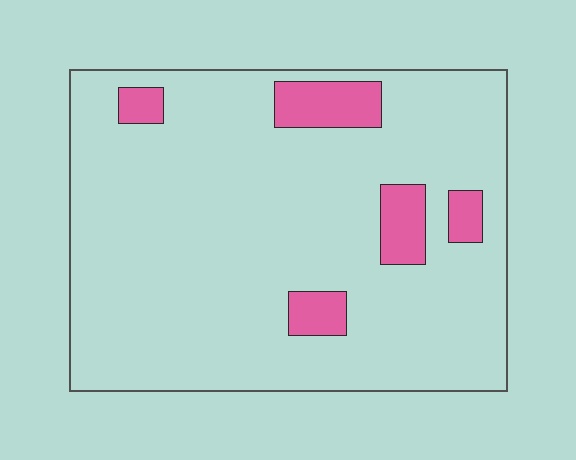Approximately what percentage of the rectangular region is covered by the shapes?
Approximately 10%.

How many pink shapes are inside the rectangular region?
5.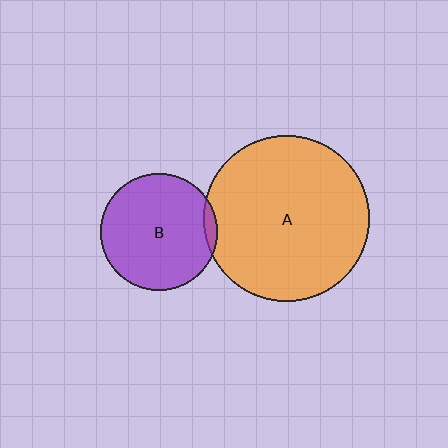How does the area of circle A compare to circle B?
Approximately 2.0 times.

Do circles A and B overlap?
Yes.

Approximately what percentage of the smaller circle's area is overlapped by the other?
Approximately 5%.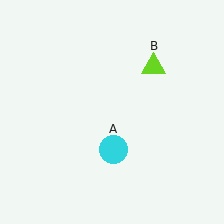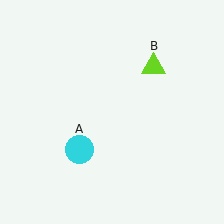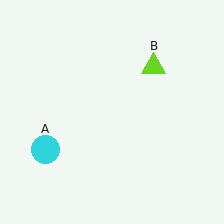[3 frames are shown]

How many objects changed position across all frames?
1 object changed position: cyan circle (object A).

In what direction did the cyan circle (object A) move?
The cyan circle (object A) moved left.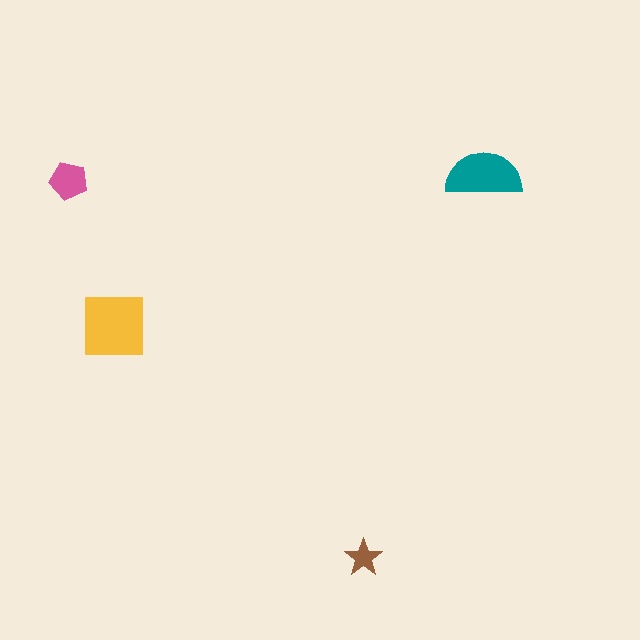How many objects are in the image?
There are 4 objects in the image.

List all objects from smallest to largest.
The brown star, the pink pentagon, the teal semicircle, the yellow square.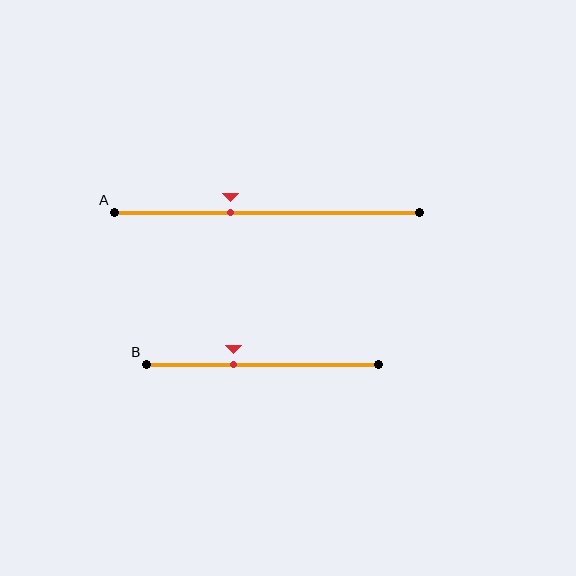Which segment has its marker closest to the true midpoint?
Segment A has its marker closest to the true midpoint.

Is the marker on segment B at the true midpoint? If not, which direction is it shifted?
No, the marker on segment B is shifted to the left by about 12% of the segment length.